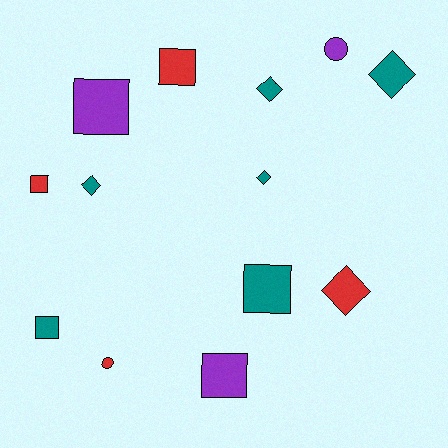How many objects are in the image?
There are 13 objects.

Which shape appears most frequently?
Square, with 6 objects.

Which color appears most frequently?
Teal, with 6 objects.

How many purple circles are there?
There is 1 purple circle.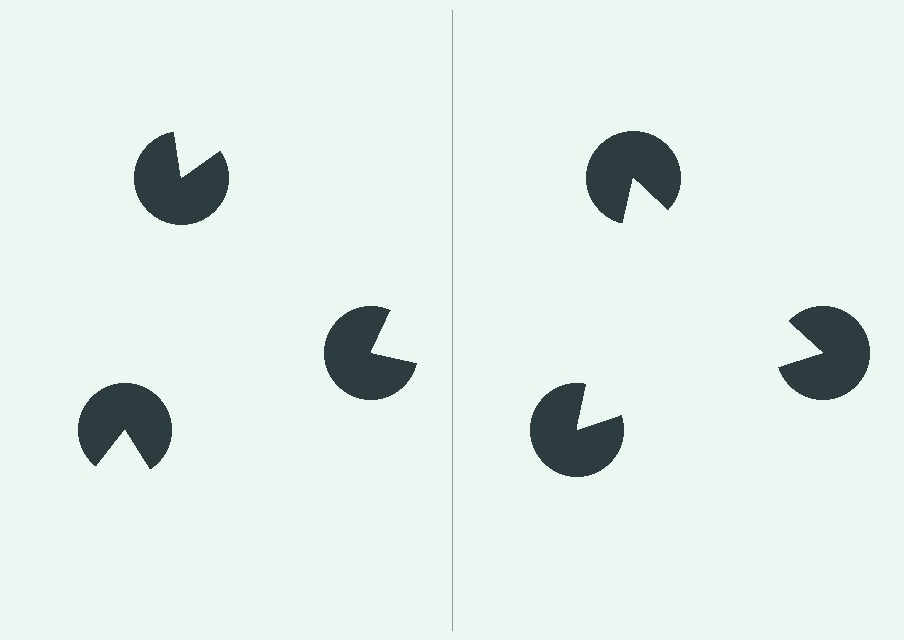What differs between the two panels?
The pac-man discs are positioned identically on both sides; only the wedge orientations differ. On the right they align to a triangle; on the left they are misaligned.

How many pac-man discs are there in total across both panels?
6 — 3 on each side.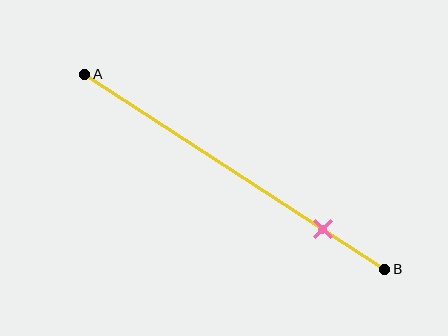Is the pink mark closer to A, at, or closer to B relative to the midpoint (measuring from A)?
The pink mark is closer to point B than the midpoint of segment AB.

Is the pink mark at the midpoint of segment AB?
No, the mark is at about 80% from A, not at the 50% midpoint.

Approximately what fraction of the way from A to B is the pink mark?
The pink mark is approximately 80% of the way from A to B.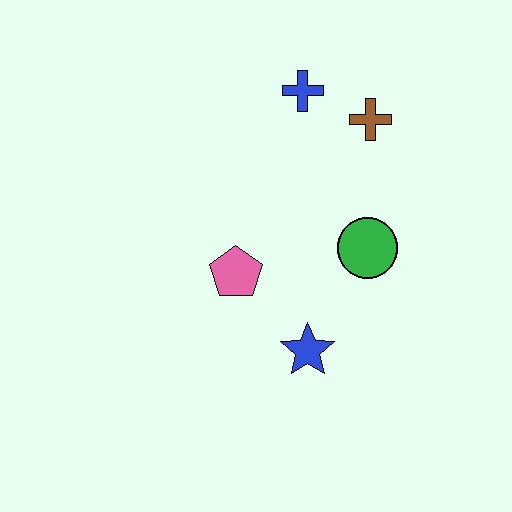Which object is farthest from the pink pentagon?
The brown cross is farthest from the pink pentagon.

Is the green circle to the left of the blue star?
No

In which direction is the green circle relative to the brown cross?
The green circle is below the brown cross.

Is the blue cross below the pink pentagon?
No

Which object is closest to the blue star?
The pink pentagon is closest to the blue star.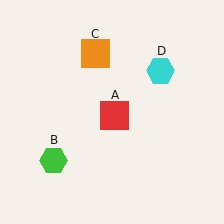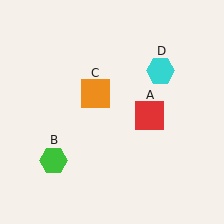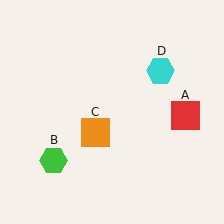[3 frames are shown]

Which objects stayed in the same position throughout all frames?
Green hexagon (object B) and cyan hexagon (object D) remained stationary.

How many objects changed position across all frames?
2 objects changed position: red square (object A), orange square (object C).